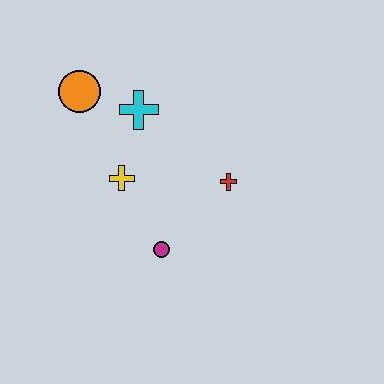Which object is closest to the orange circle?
The cyan cross is closest to the orange circle.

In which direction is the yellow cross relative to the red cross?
The yellow cross is to the left of the red cross.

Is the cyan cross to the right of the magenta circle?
No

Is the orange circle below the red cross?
No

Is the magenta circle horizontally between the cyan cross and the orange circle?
No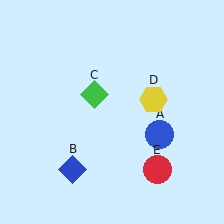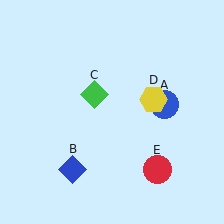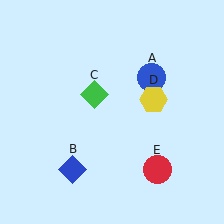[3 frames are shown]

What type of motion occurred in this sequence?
The blue circle (object A) rotated counterclockwise around the center of the scene.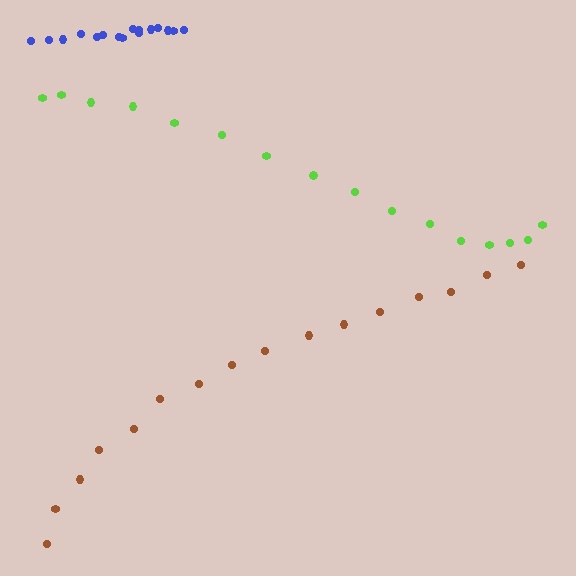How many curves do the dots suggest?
There are 3 distinct paths.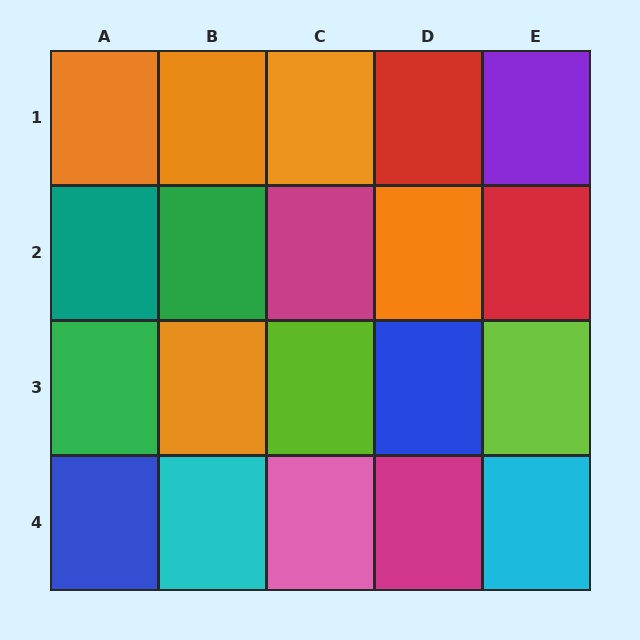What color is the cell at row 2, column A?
Teal.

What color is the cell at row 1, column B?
Orange.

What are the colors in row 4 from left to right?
Blue, cyan, pink, magenta, cyan.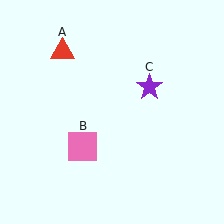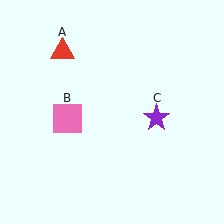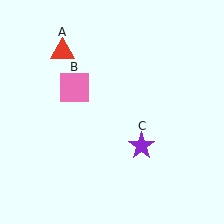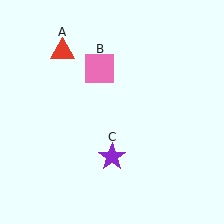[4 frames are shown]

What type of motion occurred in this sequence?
The pink square (object B), purple star (object C) rotated clockwise around the center of the scene.